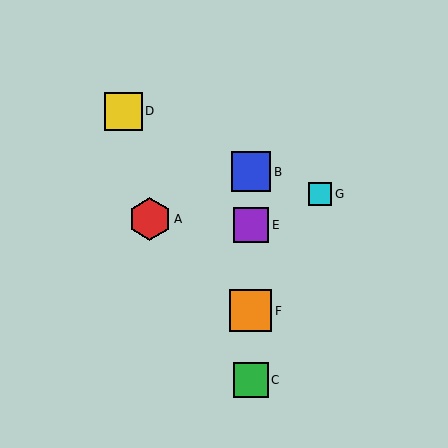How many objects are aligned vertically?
4 objects (B, C, E, F) are aligned vertically.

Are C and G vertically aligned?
No, C is at x≈251 and G is at x≈320.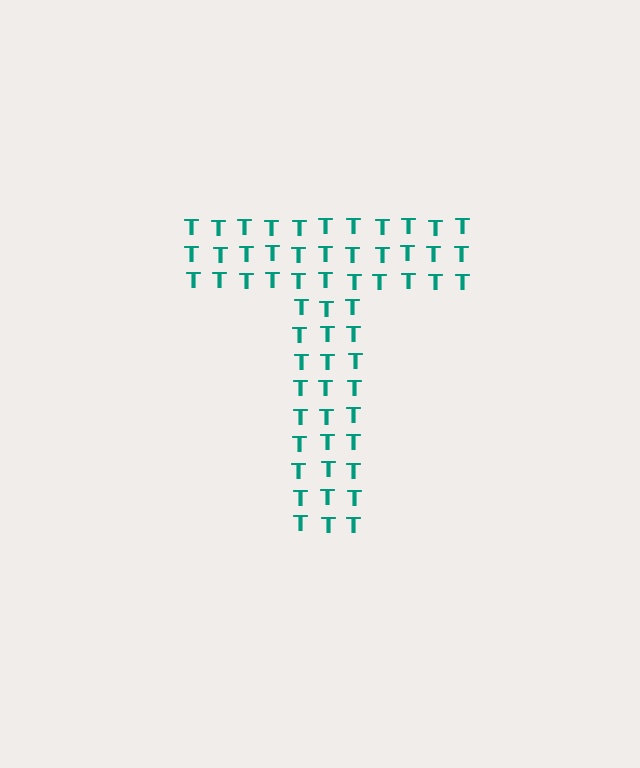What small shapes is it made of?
It is made of small letter T's.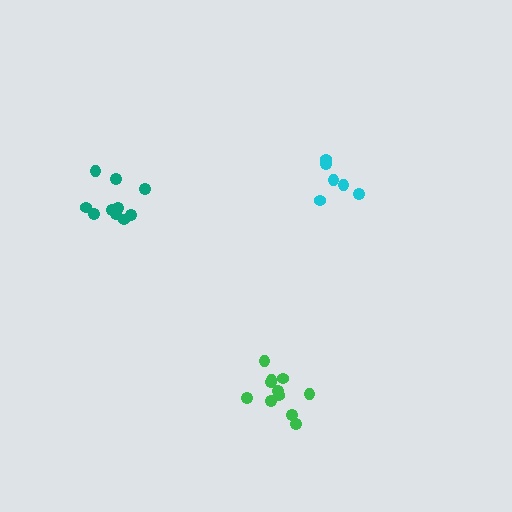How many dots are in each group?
Group 1: 6 dots, Group 2: 11 dots, Group 3: 10 dots (27 total).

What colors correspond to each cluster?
The clusters are colored: cyan, green, teal.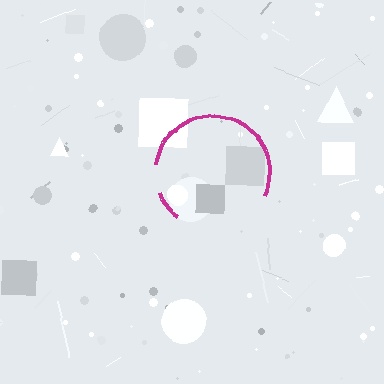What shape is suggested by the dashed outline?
The dashed outline suggests a circle.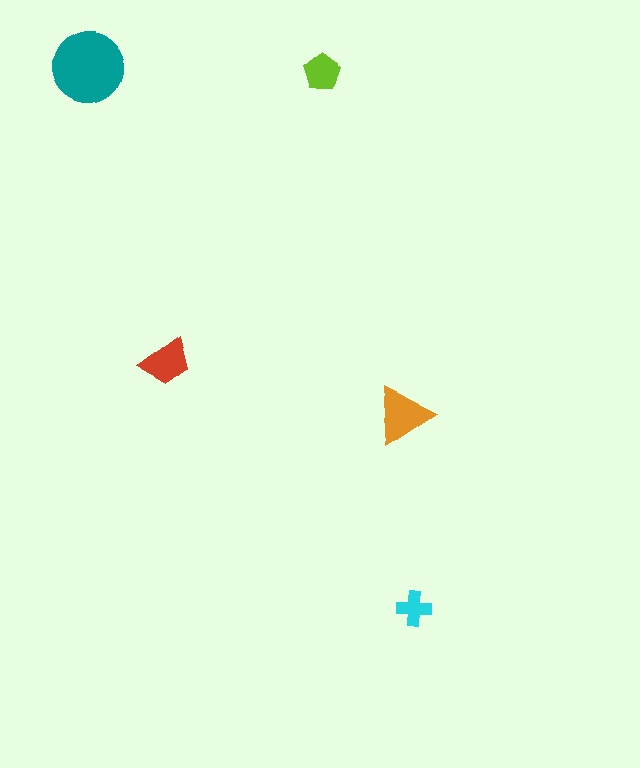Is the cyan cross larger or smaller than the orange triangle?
Smaller.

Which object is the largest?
The teal circle.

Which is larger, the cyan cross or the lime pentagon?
The lime pentagon.